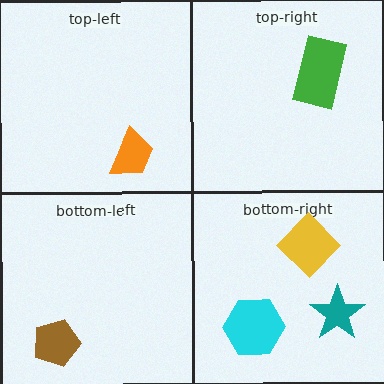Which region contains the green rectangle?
The top-right region.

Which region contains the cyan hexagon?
The bottom-right region.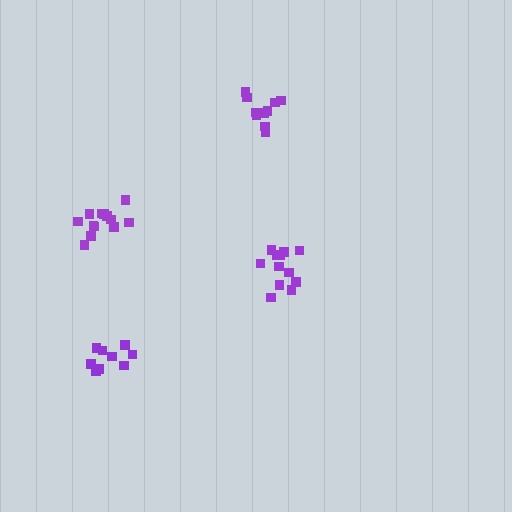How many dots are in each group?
Group 1: 10 dots, Group 2: 12 dots, Group 3: 13 dots, Group 4: 9 dots (44 total).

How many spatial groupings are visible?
There are 4 spatial groupings.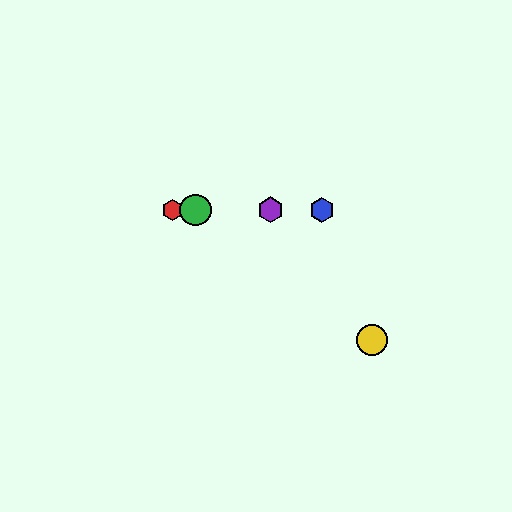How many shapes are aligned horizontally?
4 shapes (the red hexagon, the blue hexagon, the green circle, the purple hexagon) are aligned horizontally.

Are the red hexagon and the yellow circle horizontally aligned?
No, the red hexagon is at y≈210 and the yellow circle is at y≈340.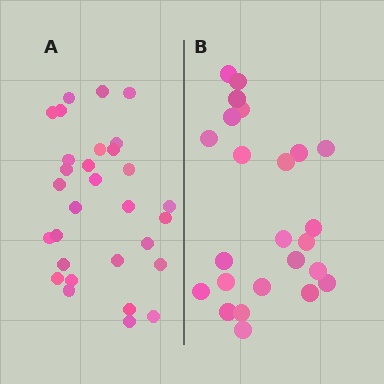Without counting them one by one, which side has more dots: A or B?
Region A (the left region) has more dots.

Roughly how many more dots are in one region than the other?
Region A has about 6 more dots than region B.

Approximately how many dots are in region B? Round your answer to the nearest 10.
About 20 dots. (The exact count is 24, which rounds to 20.)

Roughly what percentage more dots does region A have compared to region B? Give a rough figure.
About 25% more.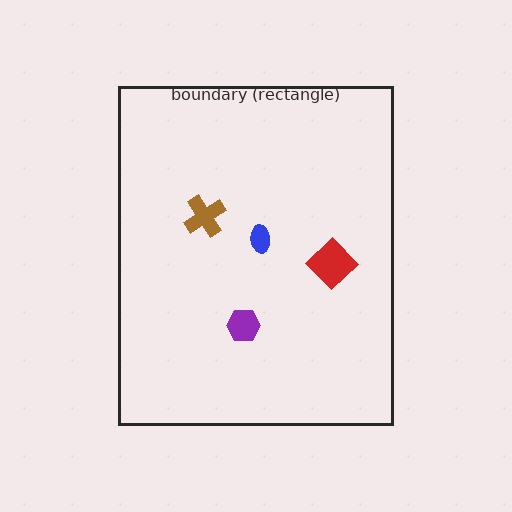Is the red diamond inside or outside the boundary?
Inside.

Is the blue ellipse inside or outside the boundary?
Inside.